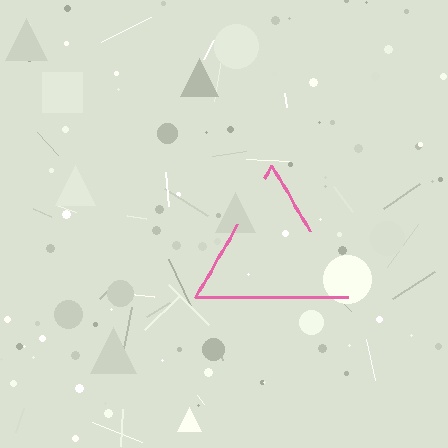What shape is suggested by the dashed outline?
The dashed outline suggests a triangle.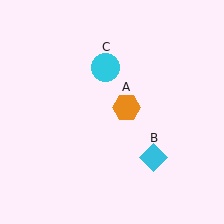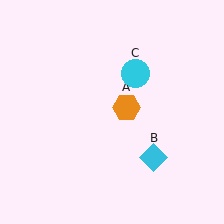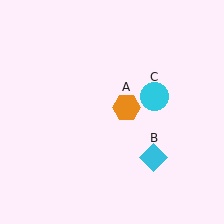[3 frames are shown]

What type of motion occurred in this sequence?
The cyan circle (object C) rotated clockwise around the center of the scene.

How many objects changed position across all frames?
1 object changed position: cyan circle (object C).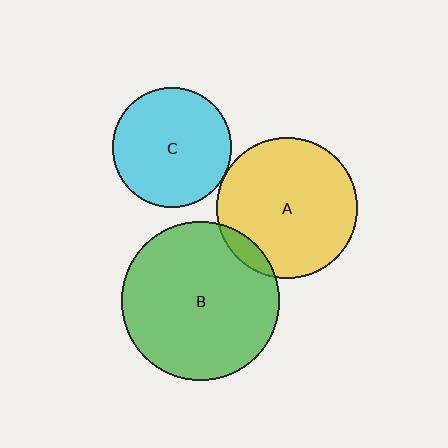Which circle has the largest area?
Circle B (green).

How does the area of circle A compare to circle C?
Approximately 1.4 times.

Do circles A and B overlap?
Yes.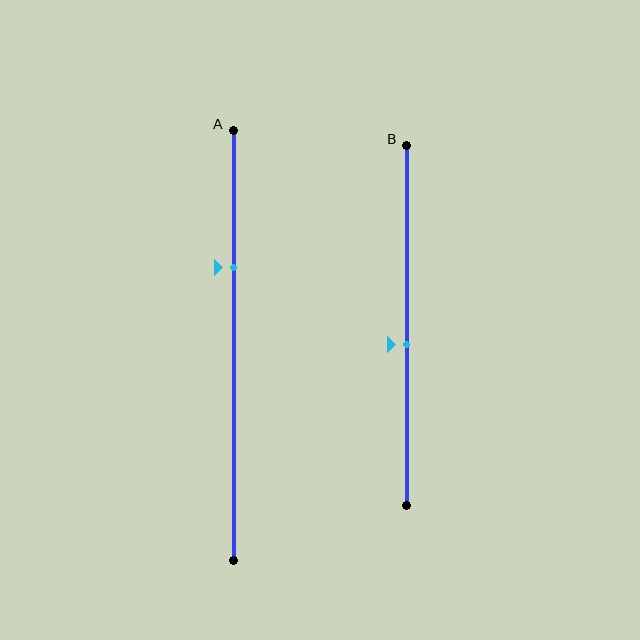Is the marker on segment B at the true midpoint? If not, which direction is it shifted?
No, the marker on segment B is shifted downward by about 5% of the segment length.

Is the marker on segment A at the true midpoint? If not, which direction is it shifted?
No, the marker on segment A is shifted upward by about 18% of the segment length.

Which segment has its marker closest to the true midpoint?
Segment B has its marker closest to the true midpoint.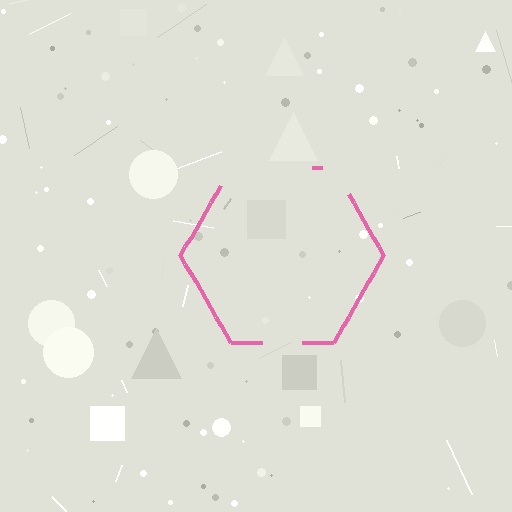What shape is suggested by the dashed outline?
The dashed outline suggests a hexagon.